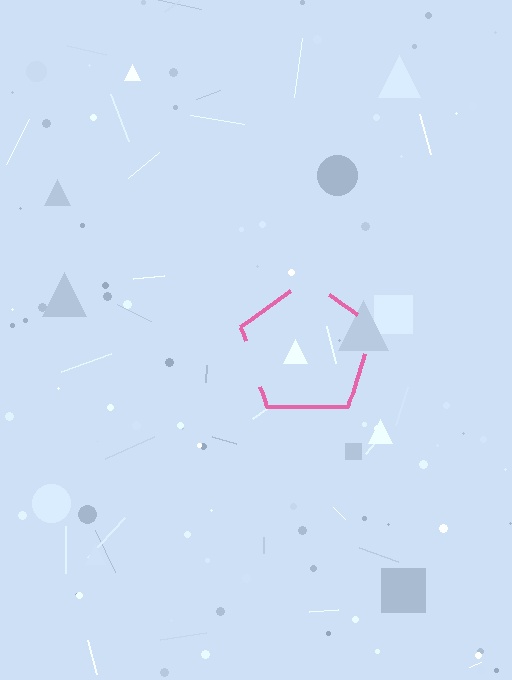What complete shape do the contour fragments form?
The contour fragments form a pentagon.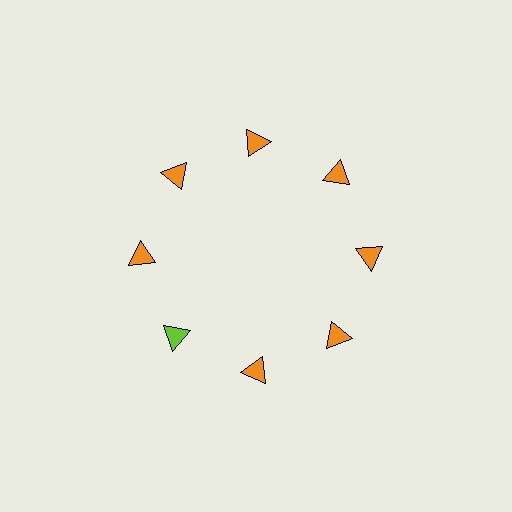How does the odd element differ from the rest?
It has a different color: lime instead of orange.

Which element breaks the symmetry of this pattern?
The lime triangle at roughly the 8 o'clock position breaks the symmetry. All other shapes are orange triangles.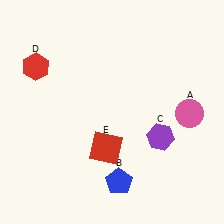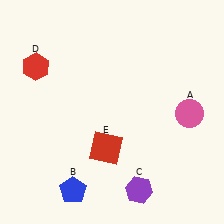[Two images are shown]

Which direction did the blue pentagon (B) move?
The blue pentagon (B) moved left.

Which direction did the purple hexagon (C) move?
The purple hexagon (C) moved down.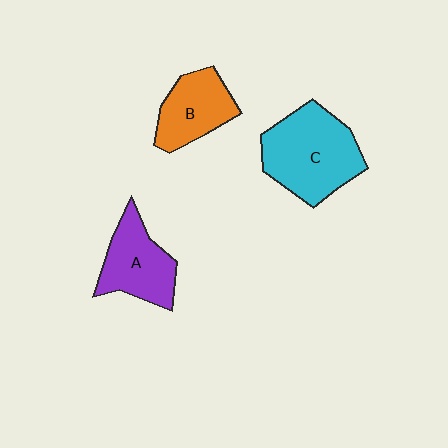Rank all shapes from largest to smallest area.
From largest to smallest: C (cyan), A (purple), B (orange).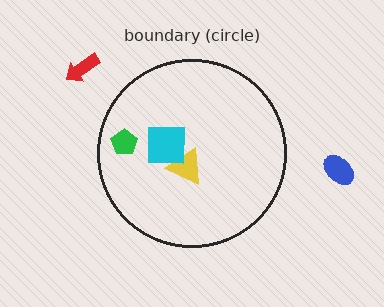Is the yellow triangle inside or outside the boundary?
Inside.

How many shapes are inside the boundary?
3 inside, 2 outside.